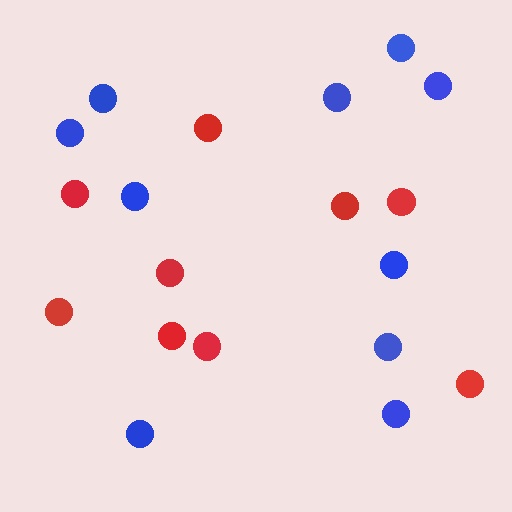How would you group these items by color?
There are 2 groups: one group of blue circles (10) and one group of red circles (9).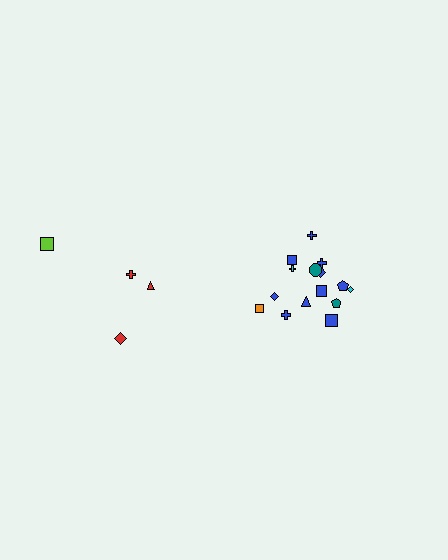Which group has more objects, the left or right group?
The right group.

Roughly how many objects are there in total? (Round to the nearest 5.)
Roughly 20 objects in total.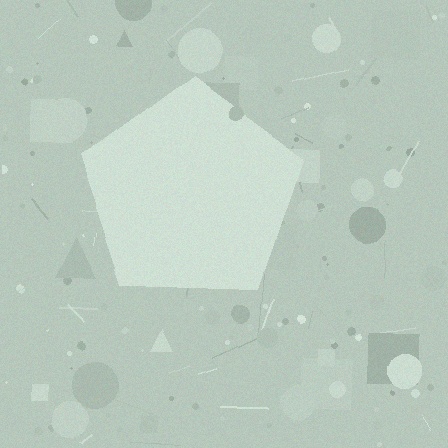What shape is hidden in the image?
A pentagon is hidden in the image.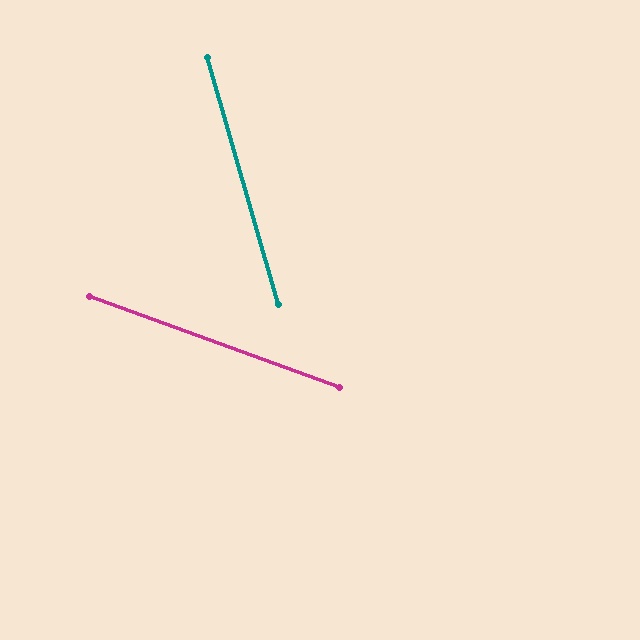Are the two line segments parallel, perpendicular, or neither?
Neither parallel nor perpendicular — they differ by about 54°.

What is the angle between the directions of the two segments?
Approximately 54 degrees.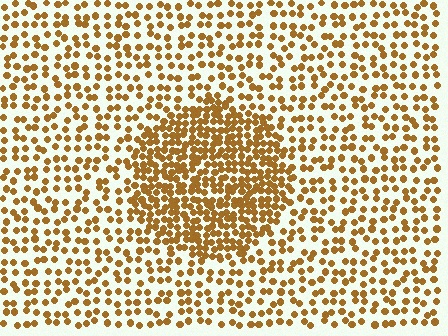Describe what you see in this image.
The image contains small brown elements arranged at two different densities. A circle-shaped region is visible where the elements are more densely packed than the surrounding area.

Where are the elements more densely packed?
The elements are more densely packed inside the circle boundary.